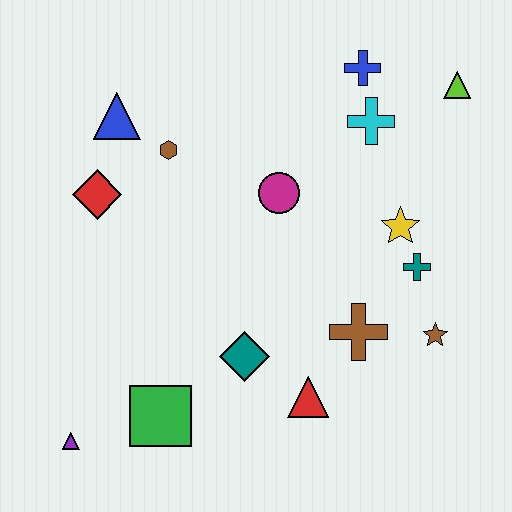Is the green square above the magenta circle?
No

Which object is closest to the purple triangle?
The green square is closest to the purple triangle.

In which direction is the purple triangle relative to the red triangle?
The purple triangle is to the left of the red triangle.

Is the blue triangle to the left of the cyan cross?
Yes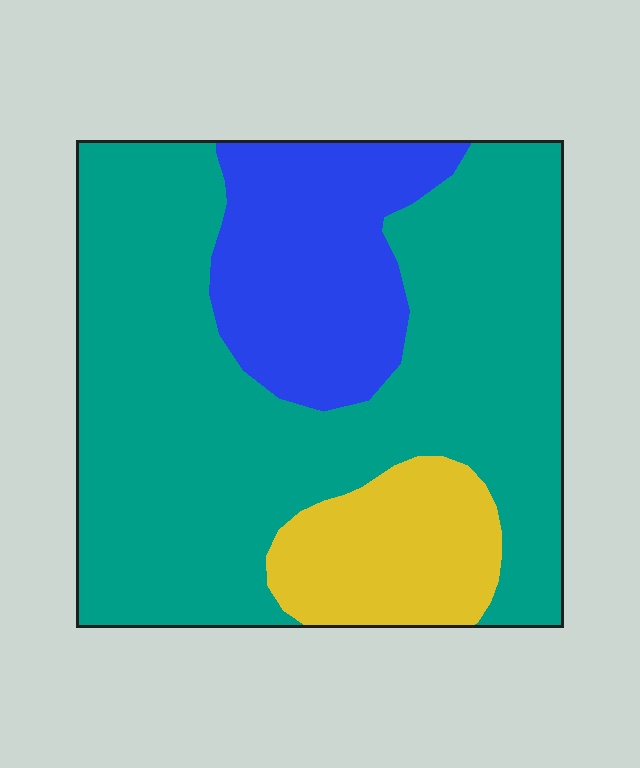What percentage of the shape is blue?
Blue takes up about one fifth (1/5) of the shape.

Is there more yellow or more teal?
Teal.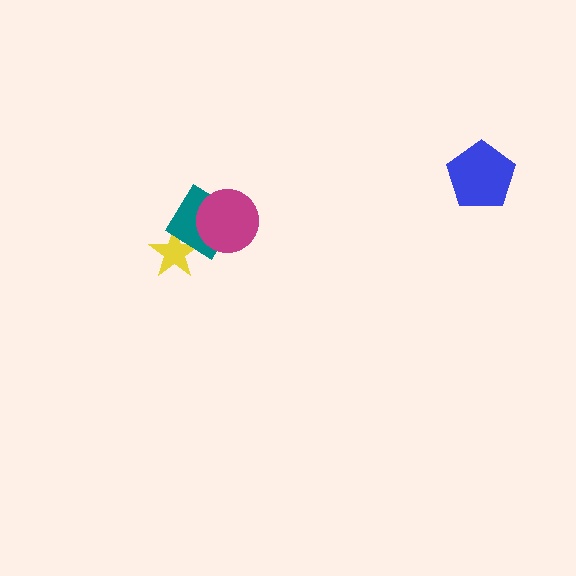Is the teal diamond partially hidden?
Yes, it is partially covered by another shape.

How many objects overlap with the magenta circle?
1 object overlaps with the magenta circle.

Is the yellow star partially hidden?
Yes, it is partially covered by another shape.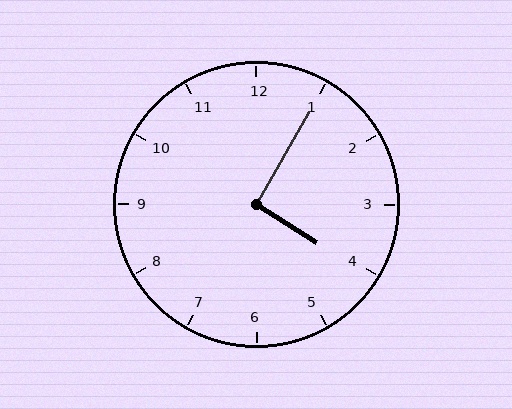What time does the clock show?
4:05.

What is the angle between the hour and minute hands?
Approximately 92 degrees.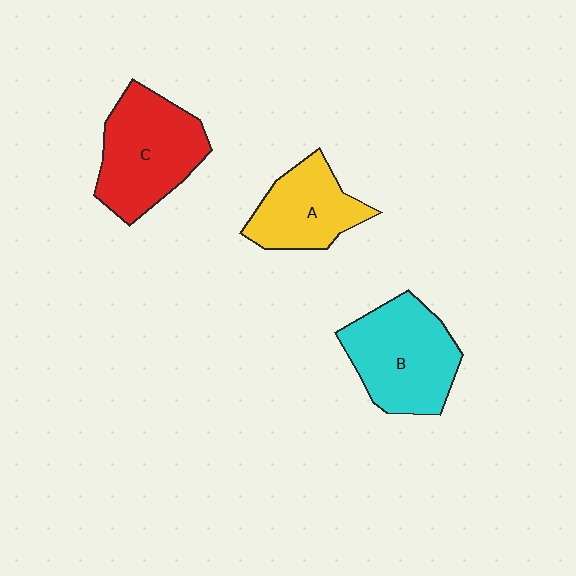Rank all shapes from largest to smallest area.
From largest to smallest: C (red), B (cyan), A (yellow).